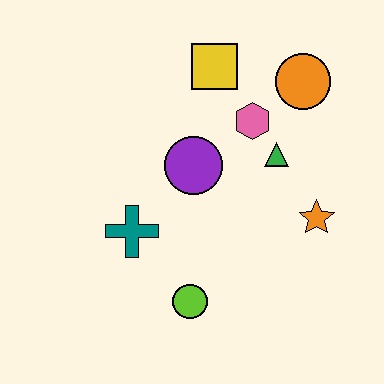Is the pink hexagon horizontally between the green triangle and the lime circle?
Yes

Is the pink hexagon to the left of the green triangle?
Yes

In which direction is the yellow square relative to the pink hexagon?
The yellow square is above the pink hexagon.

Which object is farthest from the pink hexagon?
The lime circle is farthest from the pink hexagon.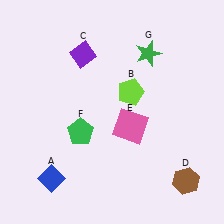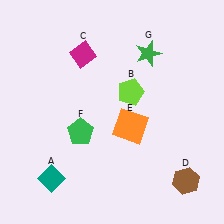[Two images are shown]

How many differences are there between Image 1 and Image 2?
There are 3 differences between the two images.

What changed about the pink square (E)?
In Image 1, E is pink. In Image 2, it changed to orange.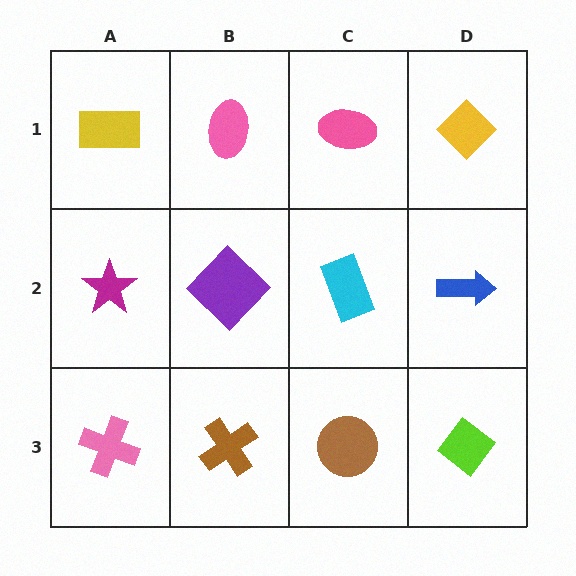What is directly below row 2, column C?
A brown circle.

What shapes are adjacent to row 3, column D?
A blue arrow (row 2, column D), a brown circle (row 3, column C).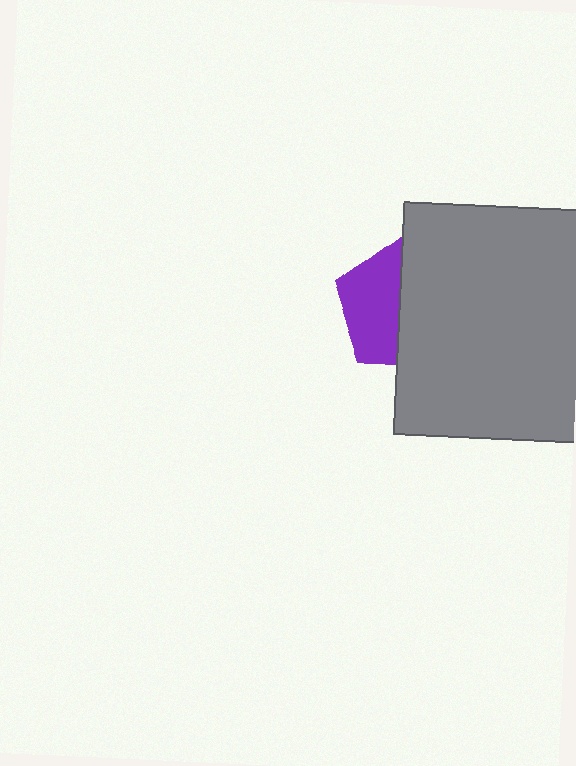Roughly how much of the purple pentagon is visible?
About half of it is visible (roughly 46%).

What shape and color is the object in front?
The object in front is a gray square.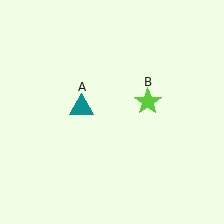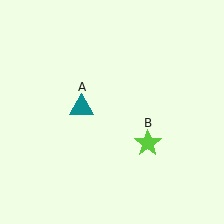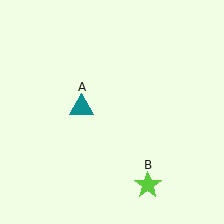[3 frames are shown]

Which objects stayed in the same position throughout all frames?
Teal triangle (object A) remained stationary.